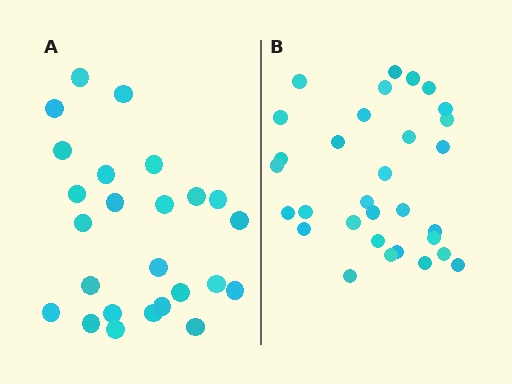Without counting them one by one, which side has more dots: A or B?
Region B (the right region) has more dots.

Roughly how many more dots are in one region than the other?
Region B has about 6 more dots than region A.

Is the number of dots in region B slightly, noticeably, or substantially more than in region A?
Region B has only slightly more — the two regions are fairly close. The ratio is roughly 1.2 to 1.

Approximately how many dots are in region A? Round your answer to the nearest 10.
About 20 dots. (The exact count is 25, which rounds to 20.)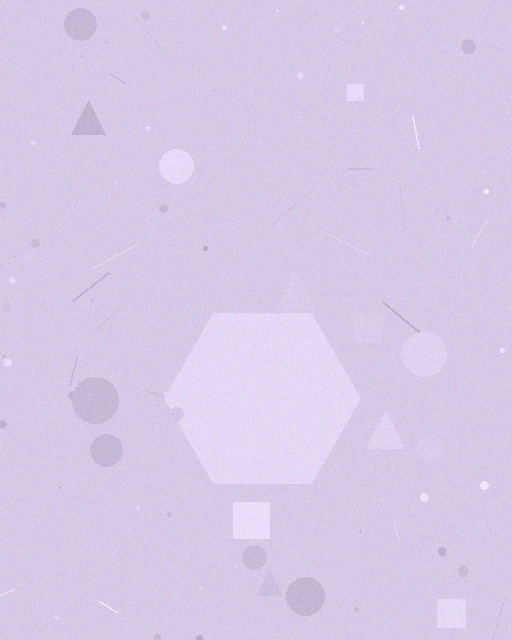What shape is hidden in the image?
A hexagon is hidden in the image.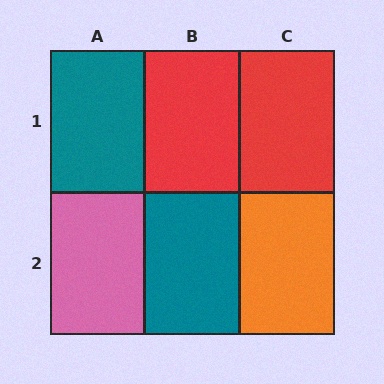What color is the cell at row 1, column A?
Teal.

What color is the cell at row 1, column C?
Red.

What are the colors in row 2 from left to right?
Pink, teal, orange.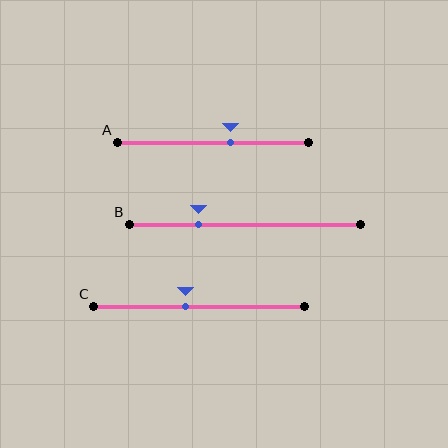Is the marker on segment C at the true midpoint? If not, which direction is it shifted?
No, the marker on segment C is shifted to the left by about 7% of the segment length.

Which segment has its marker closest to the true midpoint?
Segment C has its marker closest to the true midpoint.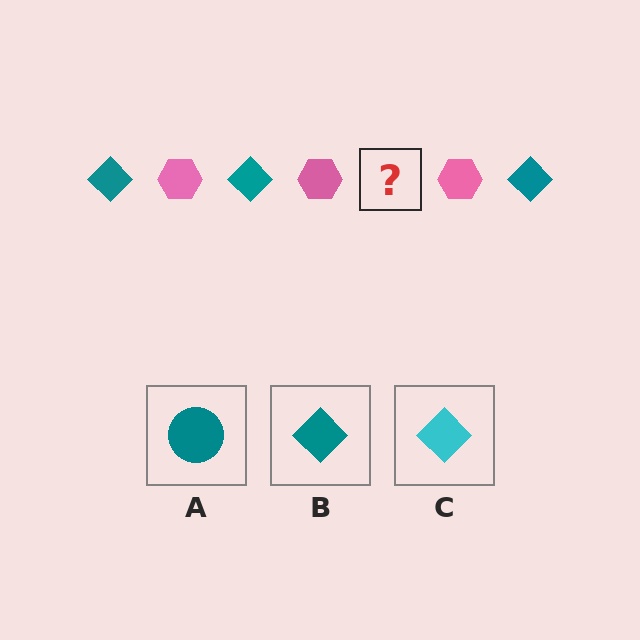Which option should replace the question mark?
Option B.